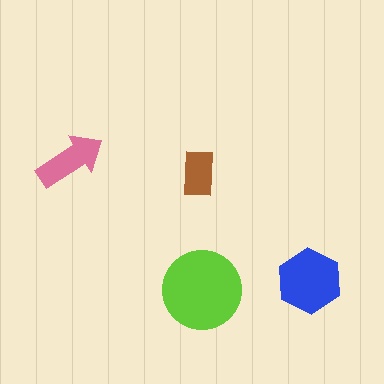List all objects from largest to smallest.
The lime circle, the blue hexagon, the pink arrow, the brown rectangle.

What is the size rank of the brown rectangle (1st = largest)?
4th.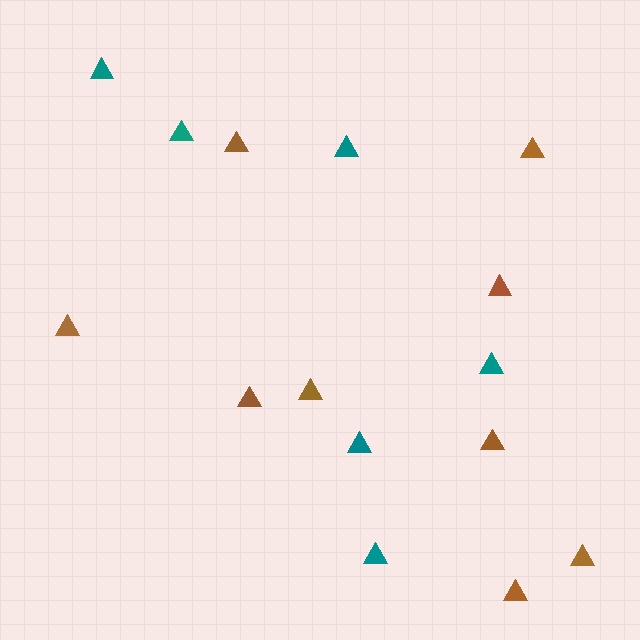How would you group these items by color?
There are 2 groups: one group of teal triangles (6) and one group of brown triangles (9).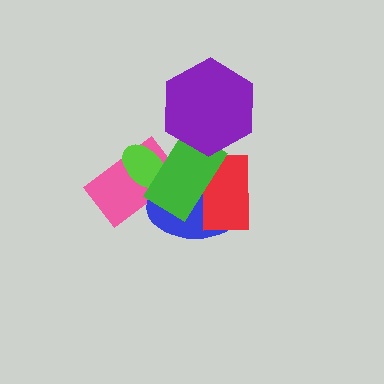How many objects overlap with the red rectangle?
2 objects overlap with the red rectangle.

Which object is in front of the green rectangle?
The purple hexagon is in front of the green rectangle.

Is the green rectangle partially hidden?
Yes, it is partially covered by another shape.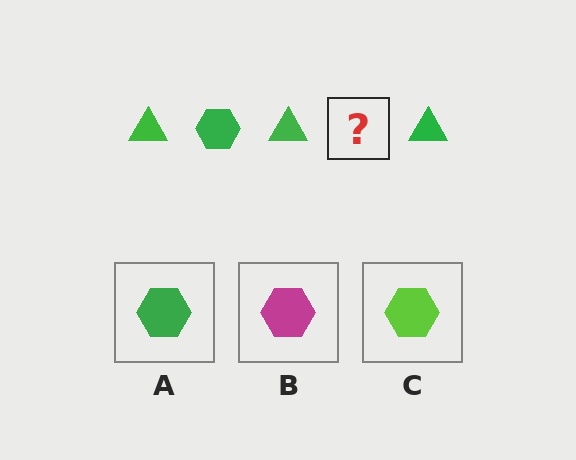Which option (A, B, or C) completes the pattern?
A.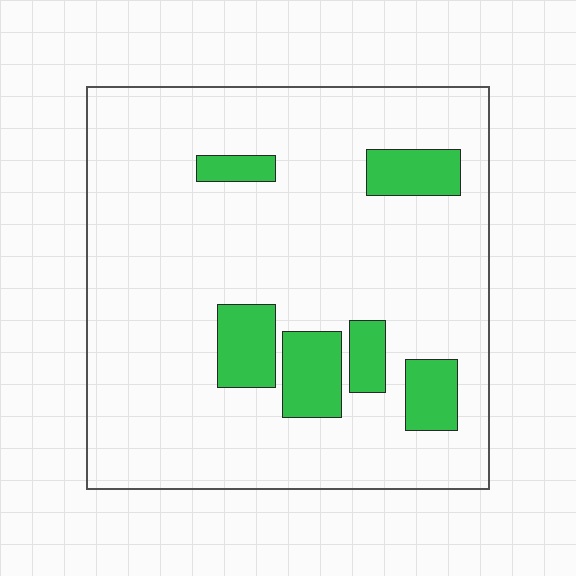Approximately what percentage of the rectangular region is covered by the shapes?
Approximately 15%.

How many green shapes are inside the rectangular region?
6.